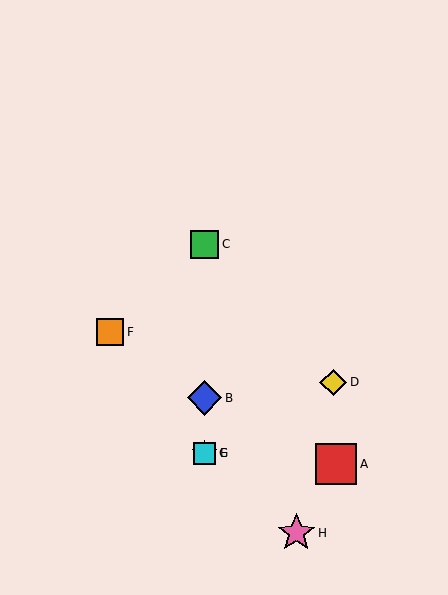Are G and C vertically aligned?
Yes, both are at x≈205.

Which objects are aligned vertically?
Objects B, C, E, G are aligned vertically.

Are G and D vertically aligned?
No, G is at x≈205 and D is at x≈333.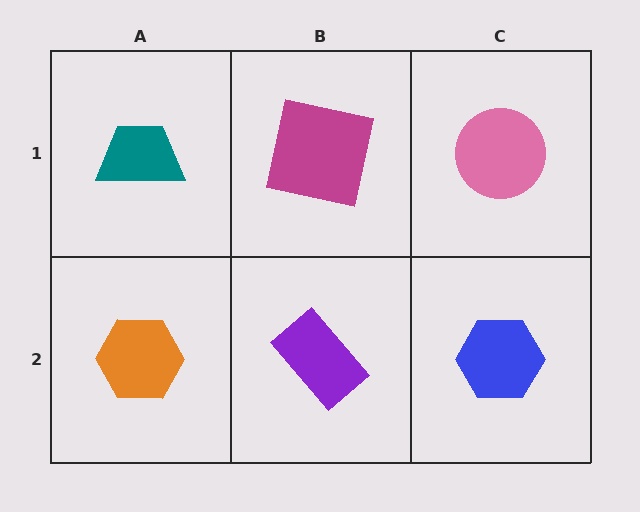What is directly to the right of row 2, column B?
A blue hexagon.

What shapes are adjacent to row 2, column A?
A teal trapezoid (row 1, column A), a purple rectangle (row 2, column B).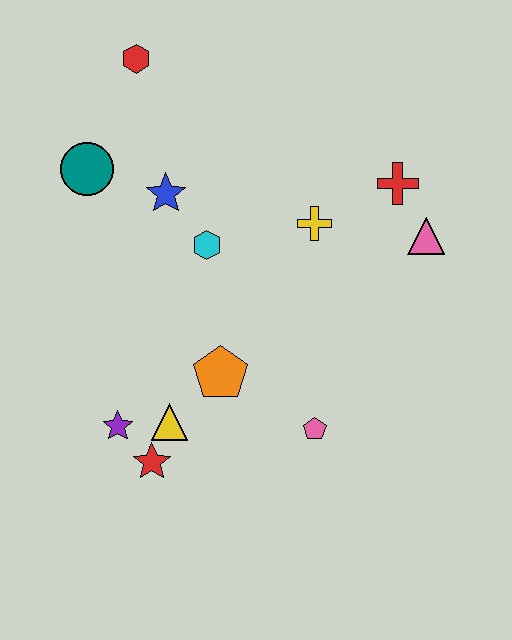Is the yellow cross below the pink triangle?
No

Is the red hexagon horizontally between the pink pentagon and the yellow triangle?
No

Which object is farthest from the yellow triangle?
The red hexagon is farthest from the yellow triangle.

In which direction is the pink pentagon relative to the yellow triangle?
The pink pentagon is to the right of the yellow triangle.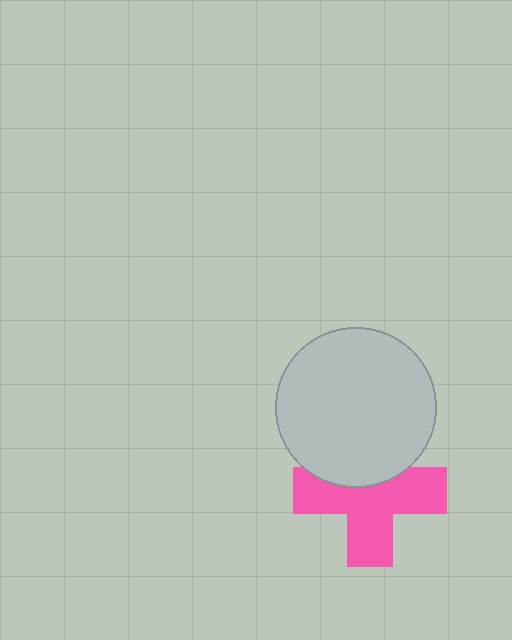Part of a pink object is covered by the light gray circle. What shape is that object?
It is a cross.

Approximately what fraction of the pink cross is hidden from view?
Roughly 33% of the pink cross is hidden behind the light gray circle.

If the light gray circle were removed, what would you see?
You would see the complete pink cross.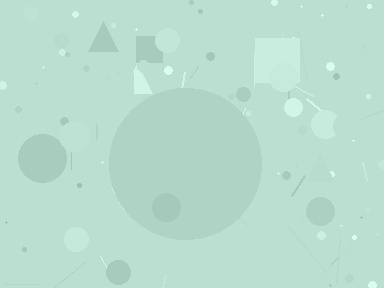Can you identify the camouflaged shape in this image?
The camouflaged shape is a circle.